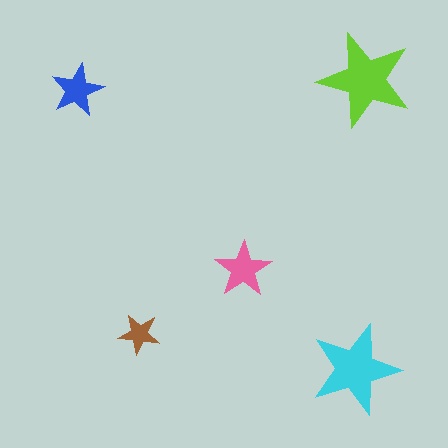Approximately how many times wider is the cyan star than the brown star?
About 2 times wider.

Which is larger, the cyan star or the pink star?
The cyan one.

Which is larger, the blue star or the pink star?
The pink one.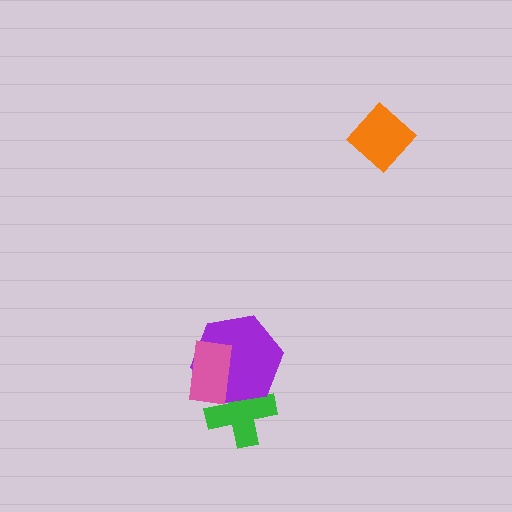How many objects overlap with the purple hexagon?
2 objects overlap with the purple hexagon.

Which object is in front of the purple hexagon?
The pink rectangle is in front of the purple hexagon.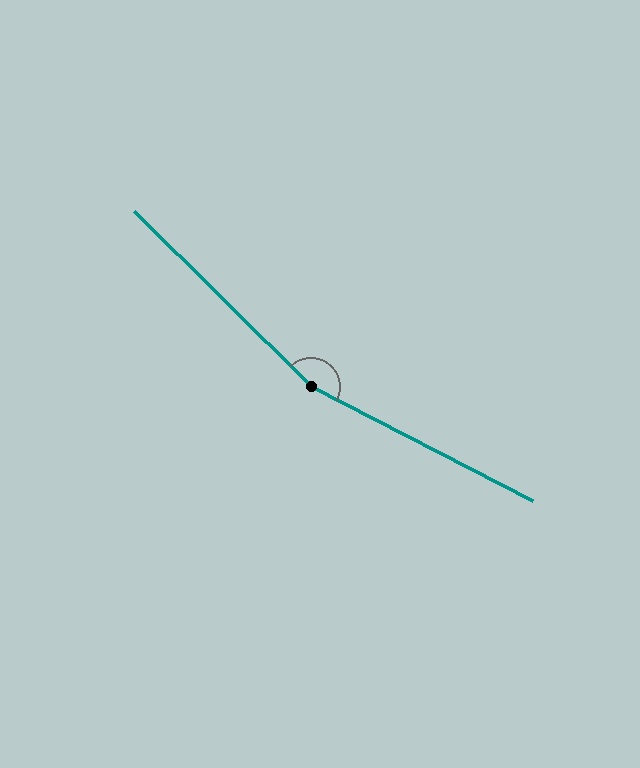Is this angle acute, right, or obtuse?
It is obtuse.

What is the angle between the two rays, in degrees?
Approximately 162 degrees.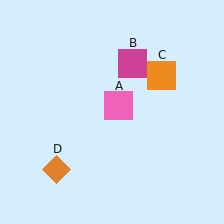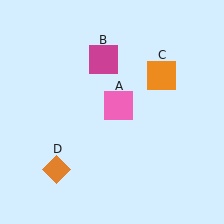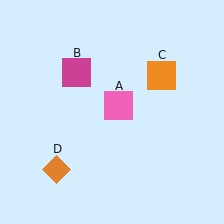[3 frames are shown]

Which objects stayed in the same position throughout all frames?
Pink square (object A) and orange square (object C) and orange diamond (object D) remained stationary.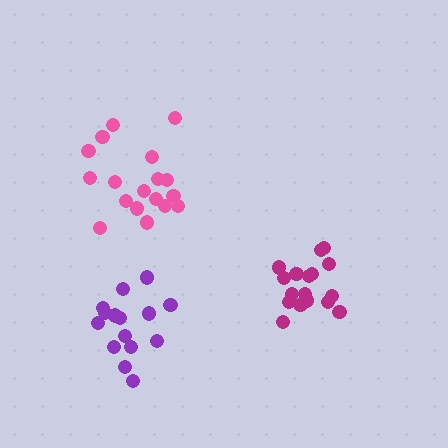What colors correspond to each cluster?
The clusters are colored: pink, magenta, purple.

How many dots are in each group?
Group 1: 18 dots, Group 2: 17 dots, Group 3: 15 dots (50 total).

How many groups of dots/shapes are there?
There are 3 groups.